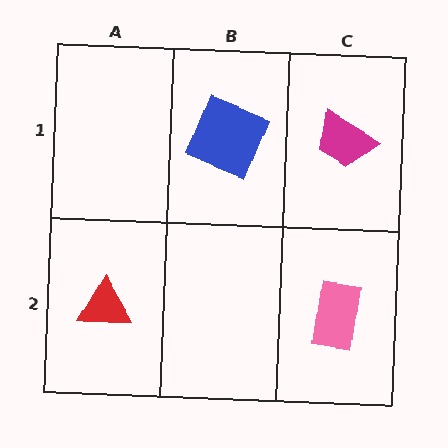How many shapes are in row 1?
2 shapes.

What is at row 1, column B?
A blue square.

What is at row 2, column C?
A pink rectangle.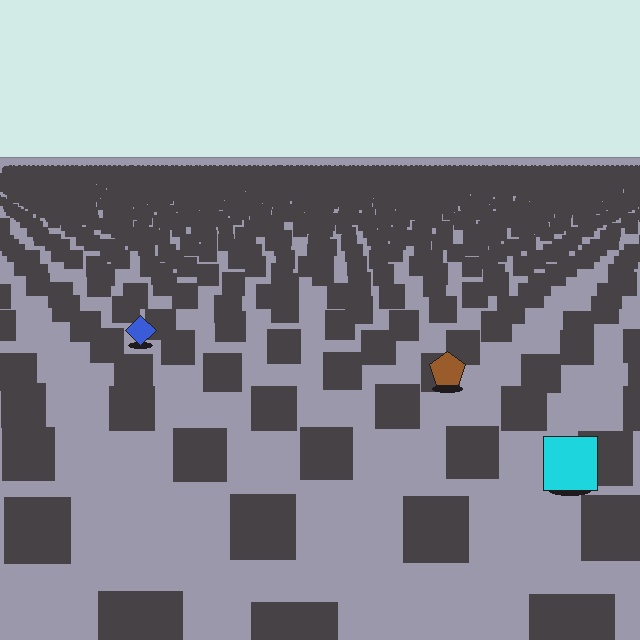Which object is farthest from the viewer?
The blue diamond is farthest from the viewer. It appears smaller and the ground texture around it is denser.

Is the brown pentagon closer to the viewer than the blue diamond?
Yes. The brown pentagon is closer — you can tell from the texture gradient: the ground texture is coarser near it.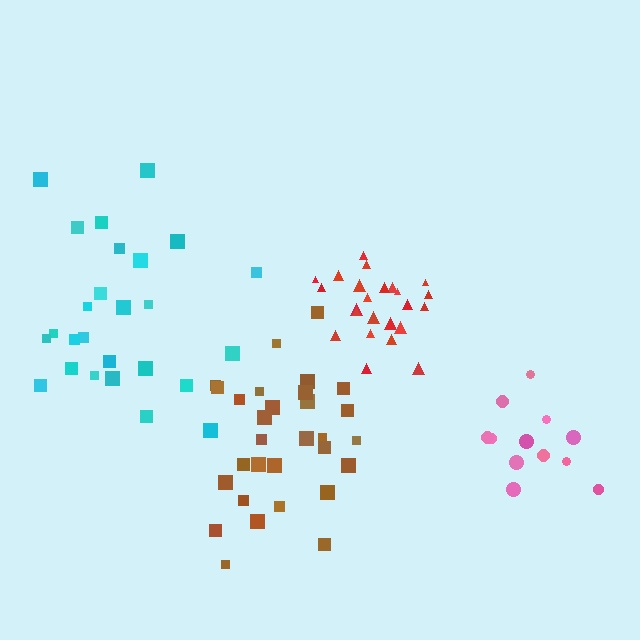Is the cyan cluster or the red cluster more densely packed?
Red.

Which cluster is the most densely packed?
Red.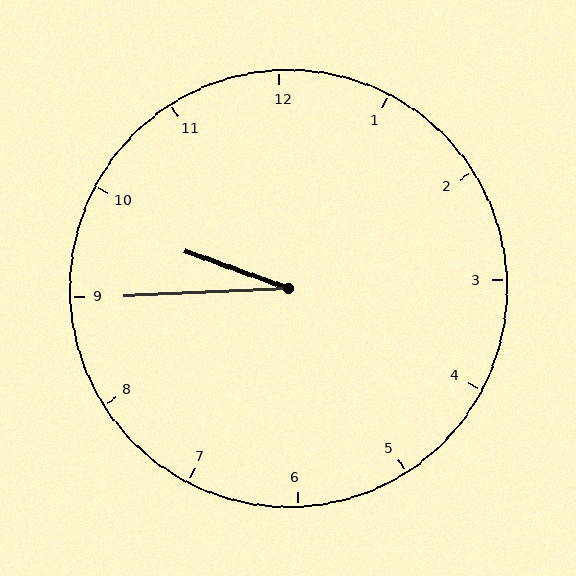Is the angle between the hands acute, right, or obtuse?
It is acute.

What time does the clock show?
9:45.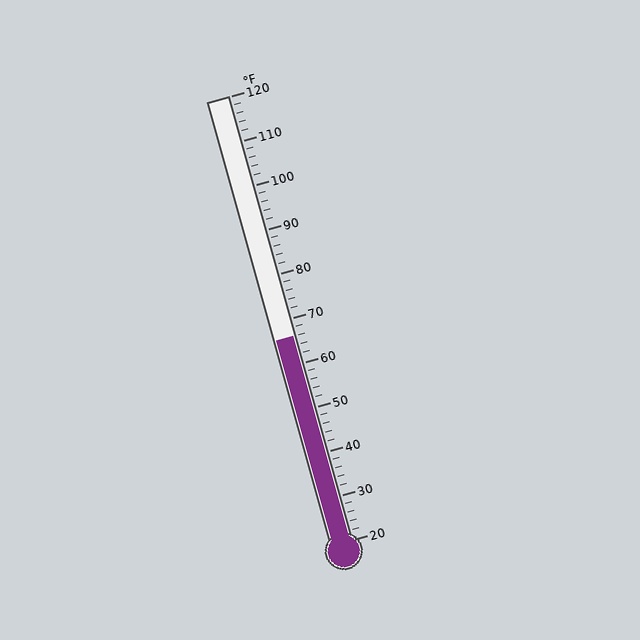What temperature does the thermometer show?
The thermometer shows approximately 66°F.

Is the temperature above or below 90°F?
The temperature is below 90°F.